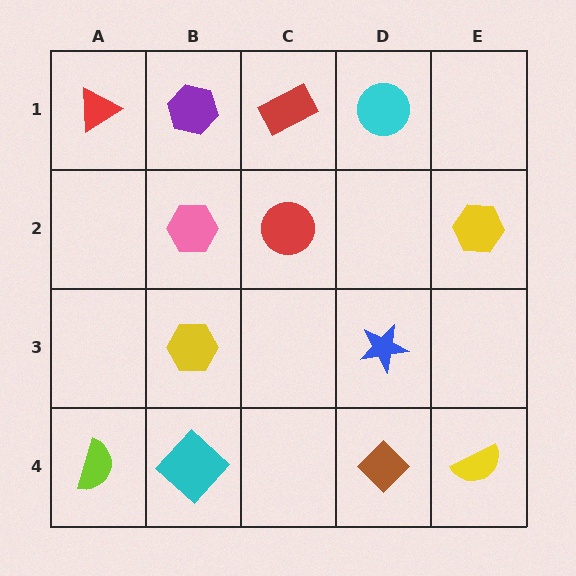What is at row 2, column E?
A yellow hexagon.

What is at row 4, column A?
A lime semicircle.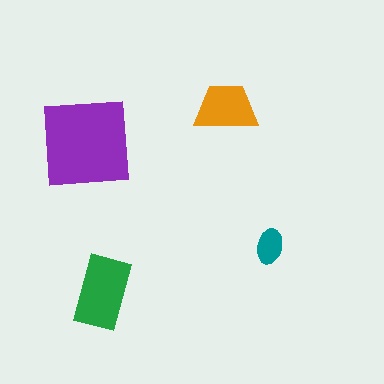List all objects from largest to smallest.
The purple square, the green rectangle, the orange trapezoid, the teal ellipse.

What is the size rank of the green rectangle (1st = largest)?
2nd.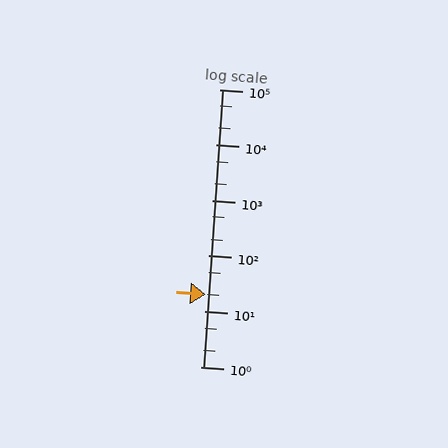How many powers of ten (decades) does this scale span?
The scale spans 5 decades, from 1 to 100000.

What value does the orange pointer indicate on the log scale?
The pointer indicates approximately 20.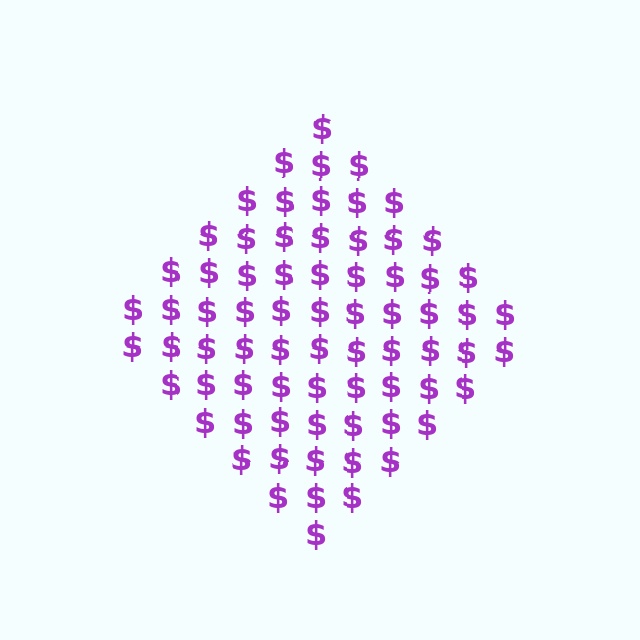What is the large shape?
The large shape is a diamond.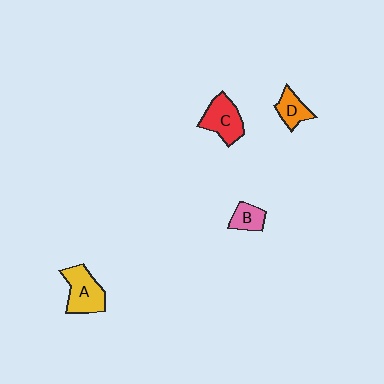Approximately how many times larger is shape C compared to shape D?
Approximately 1.6 times.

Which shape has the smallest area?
Shape B (pink).